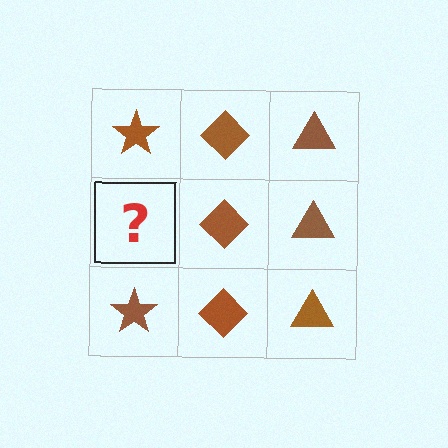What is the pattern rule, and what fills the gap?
The rule is that each column has a consistent shape. The gap should be filled with a brown star.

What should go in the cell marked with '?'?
The missing cell should contain a brown star.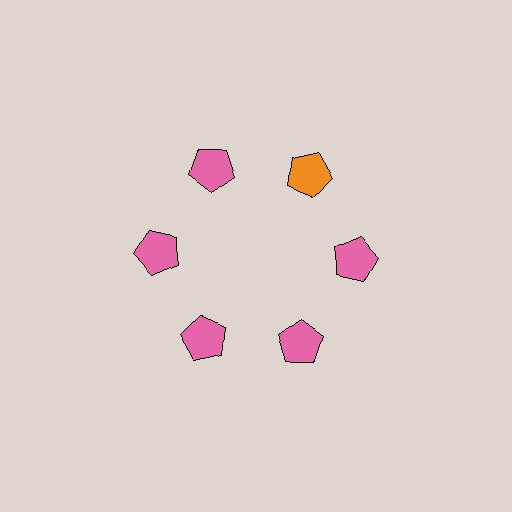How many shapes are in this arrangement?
There are 6 shapes arranged in a ring pattern.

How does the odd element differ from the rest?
It has a different color: orange instead of pink.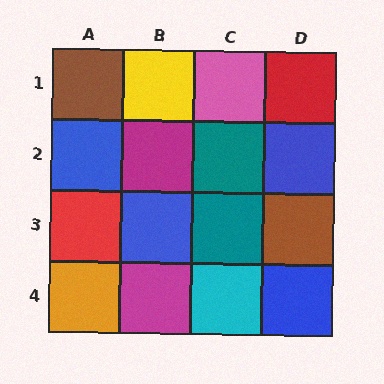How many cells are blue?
4 cells are blue.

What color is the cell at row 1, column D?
Red.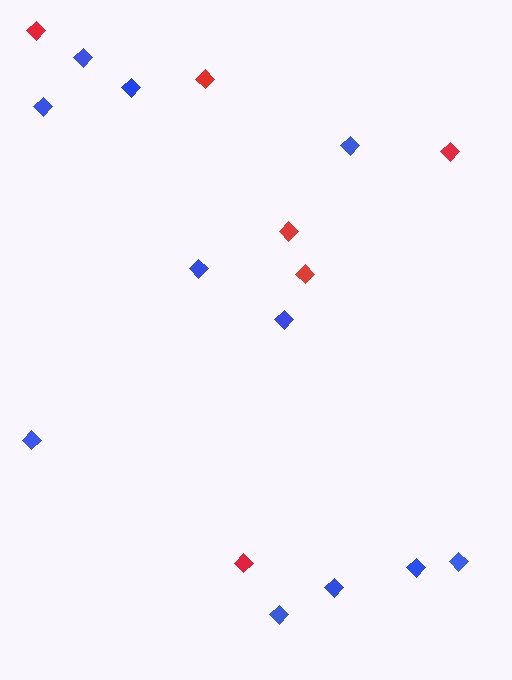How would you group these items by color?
There are 2 groups: one group of red diamonds (6) and one group of blue diamonds (11).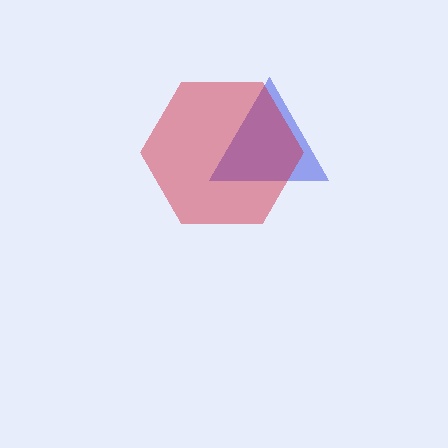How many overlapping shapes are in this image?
There are 2 overlapping shapes in the image.